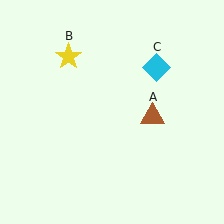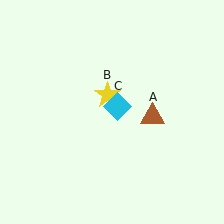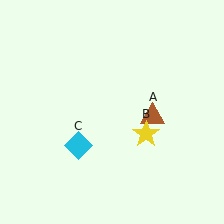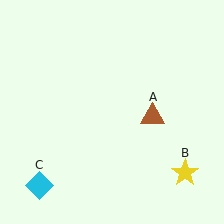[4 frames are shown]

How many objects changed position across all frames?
2 objects changed position: yellow star (object B), cyan diamond (object C).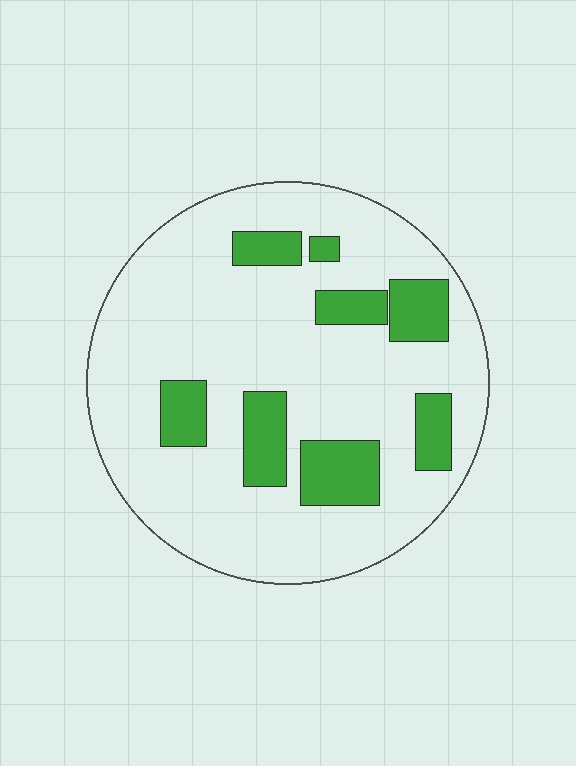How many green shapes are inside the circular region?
8.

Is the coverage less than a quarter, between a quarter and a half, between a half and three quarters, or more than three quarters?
Less than a quarter.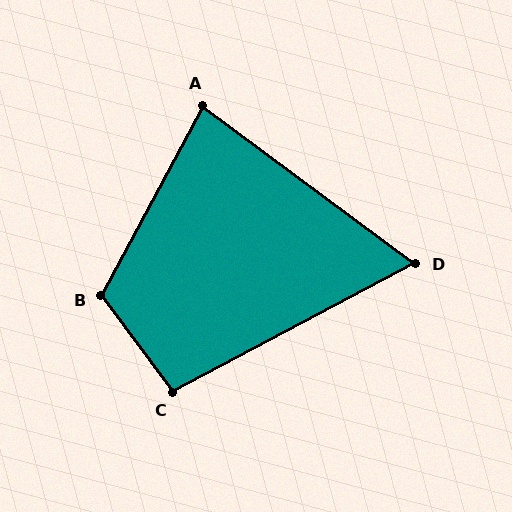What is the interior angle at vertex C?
Approximately 98 degrees (obtuse).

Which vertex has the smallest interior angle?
D, at approximately 65 degrees.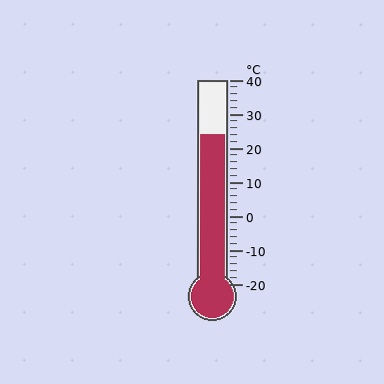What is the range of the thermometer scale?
The thermometer scale ranges from -20°C to 40°C.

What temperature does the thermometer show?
The thermometer shows approximately 24°C.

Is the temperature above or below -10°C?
The temperature is above -10°C.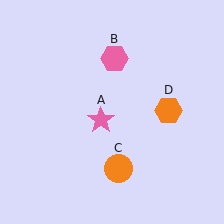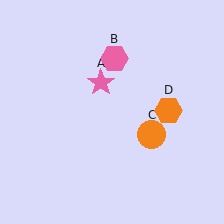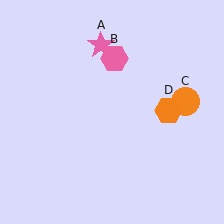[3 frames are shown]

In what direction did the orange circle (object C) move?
The orange circle (object C) moved up and to the right.